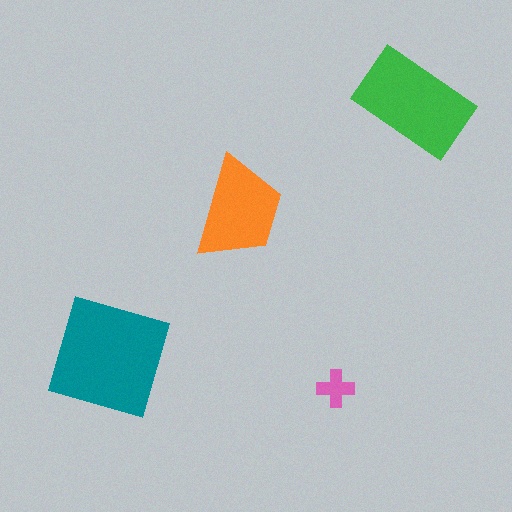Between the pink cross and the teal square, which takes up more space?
The teal square.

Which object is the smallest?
The pink cross.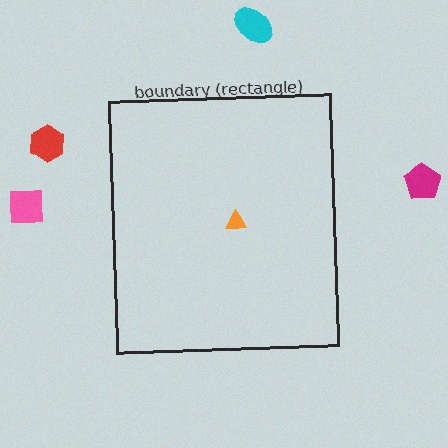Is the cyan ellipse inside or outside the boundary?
Outside.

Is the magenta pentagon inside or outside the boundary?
Outside.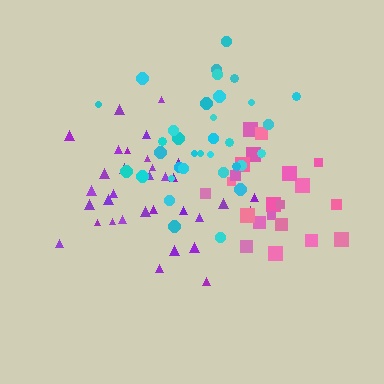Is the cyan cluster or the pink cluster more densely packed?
Cyan.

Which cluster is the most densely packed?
Cyan.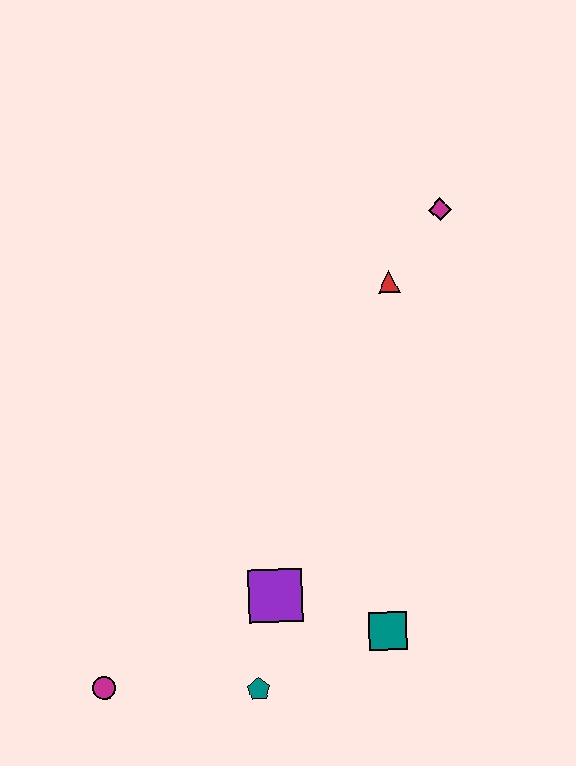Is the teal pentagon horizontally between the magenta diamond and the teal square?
No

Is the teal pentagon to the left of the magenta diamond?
Yes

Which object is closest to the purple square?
The teal pentagon is closest to the purple square.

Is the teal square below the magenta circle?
No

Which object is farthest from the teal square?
The magenta diamond is farthest from the teal square.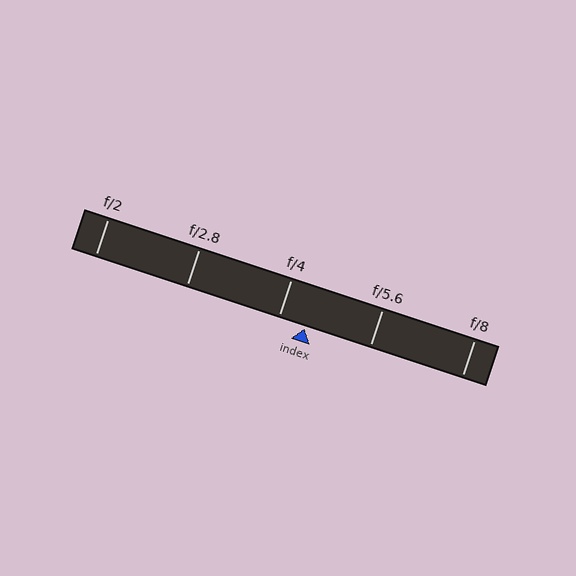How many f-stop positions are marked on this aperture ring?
There are 5 f-stop positions marked.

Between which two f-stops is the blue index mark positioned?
The index mark is between f/4 and f/5.6.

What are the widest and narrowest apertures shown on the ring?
The widest aperture shown is f/2 and the narrowest is f/8.